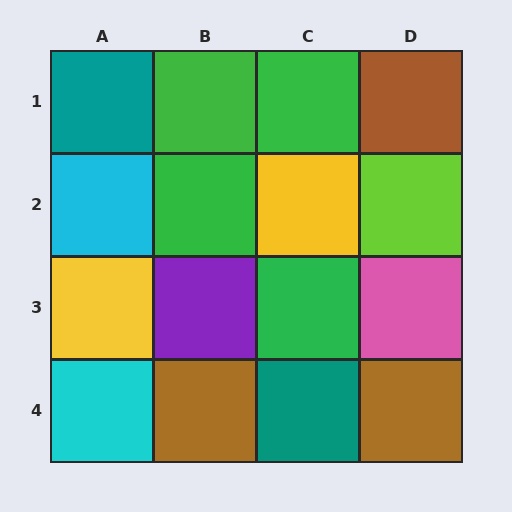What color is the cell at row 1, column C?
Green.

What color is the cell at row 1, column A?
Teal.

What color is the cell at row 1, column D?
Brown.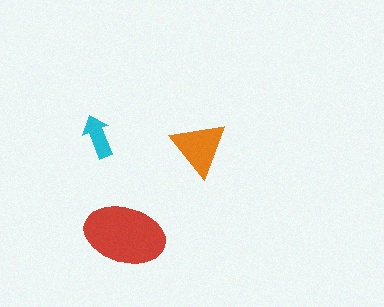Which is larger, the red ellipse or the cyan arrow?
The red ellipse.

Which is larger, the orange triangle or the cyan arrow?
The orange triangle.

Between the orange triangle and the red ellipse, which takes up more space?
The red ellipse.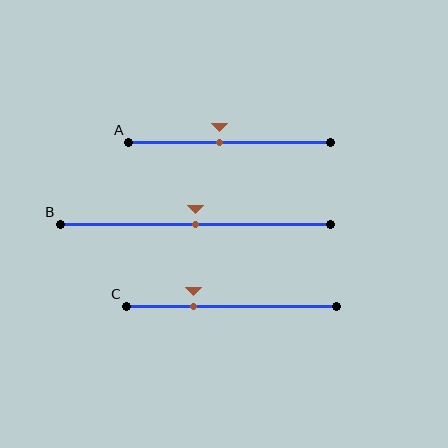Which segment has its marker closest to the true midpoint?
Segment B has its marker closest to the true midpoint.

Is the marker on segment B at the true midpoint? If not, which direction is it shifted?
Yes, the marker on segment B is at the true midpoint.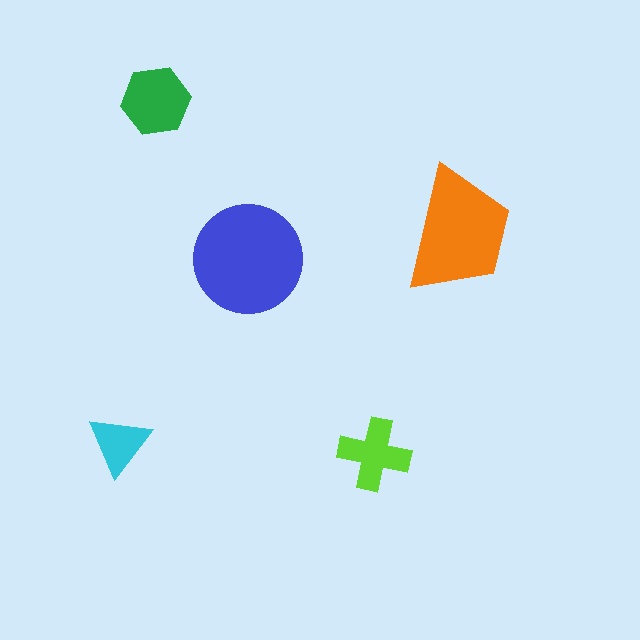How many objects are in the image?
There are 5 objects in the image.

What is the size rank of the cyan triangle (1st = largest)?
5th.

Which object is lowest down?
The lime cross is bottommost.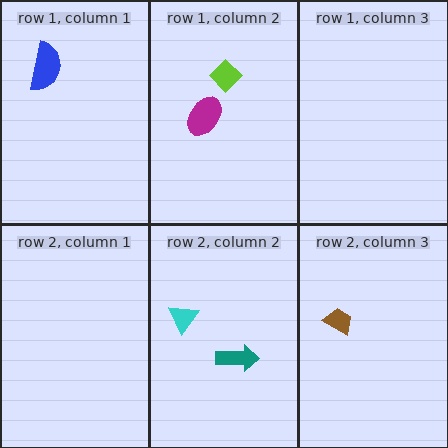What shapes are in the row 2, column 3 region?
The brown trapezoid.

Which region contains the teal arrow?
The row 2, column 2 region.